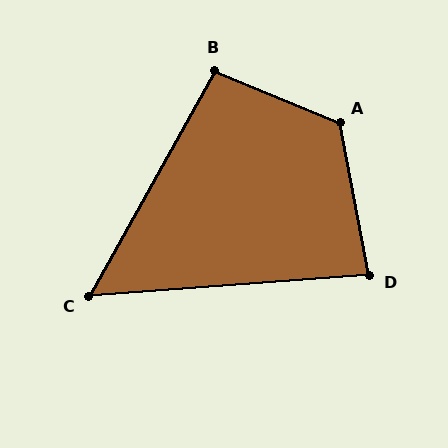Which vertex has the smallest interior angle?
C, at approximately 57 degrees.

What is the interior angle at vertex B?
Approximately 96 degrees (obtuse).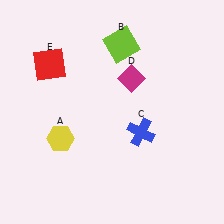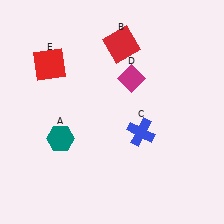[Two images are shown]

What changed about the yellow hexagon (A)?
In Image 1, A is yellow. In Image 2, it changed to teal.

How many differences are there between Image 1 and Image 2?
There are 2 differences between the two images.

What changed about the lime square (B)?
In Image 1, B is lime. In Image 2, it changed to red.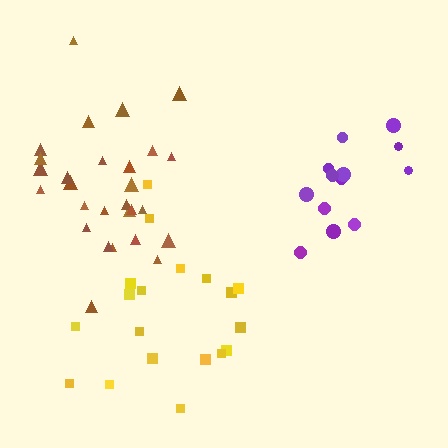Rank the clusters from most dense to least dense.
purple, brown, yellow.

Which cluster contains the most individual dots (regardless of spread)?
Brown (29).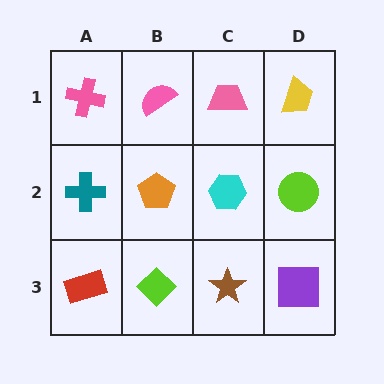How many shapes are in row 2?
4 shapes.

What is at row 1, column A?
A pink cross.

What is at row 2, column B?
An orange pentagon.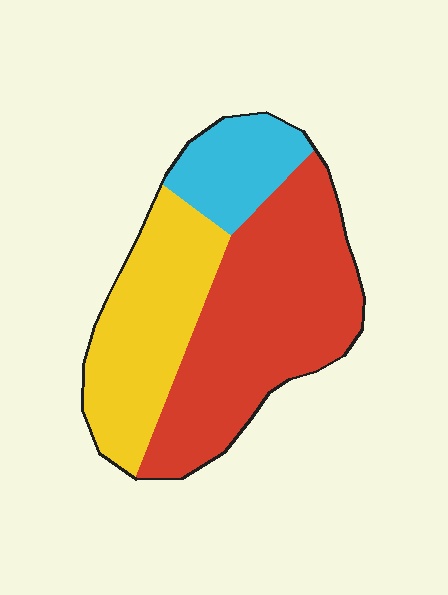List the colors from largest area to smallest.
From largest to smallest: red, yellow, cyan.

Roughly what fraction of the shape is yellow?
Yellow covers around 35% of the shape.